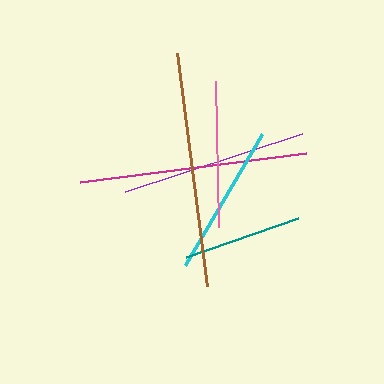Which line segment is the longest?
The brown line is the longest at approximately 235 pixels.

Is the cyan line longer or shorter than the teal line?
The cyan line is longer than the teal line.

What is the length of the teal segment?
The teal segment is approximately 118 pixels long.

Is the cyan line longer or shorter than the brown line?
The brown line is longer than the cyan line.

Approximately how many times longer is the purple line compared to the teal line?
The purple line is approximately 1.6 times the length of the teal line.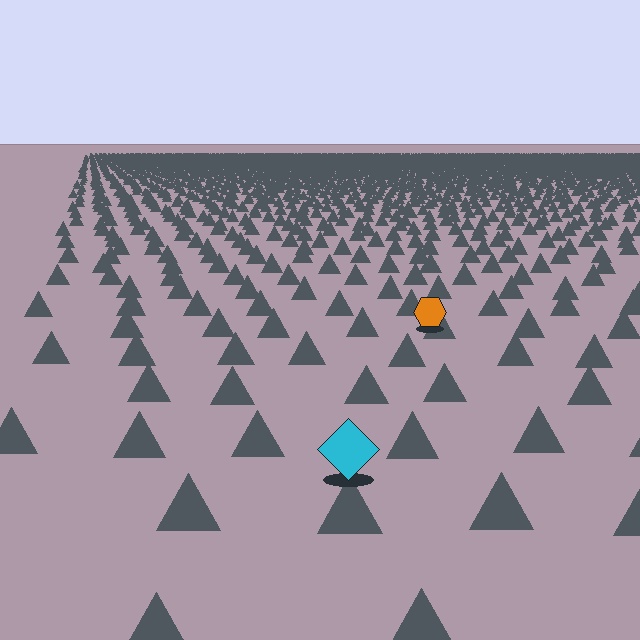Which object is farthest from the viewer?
The orange hexagon is farthest from the viewer. It appears smaller and the ground texture around it is denser.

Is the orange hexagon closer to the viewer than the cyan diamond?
No. The cyan diamond is closer — you can tell from the texture gradient: the ground texture is coarser near it.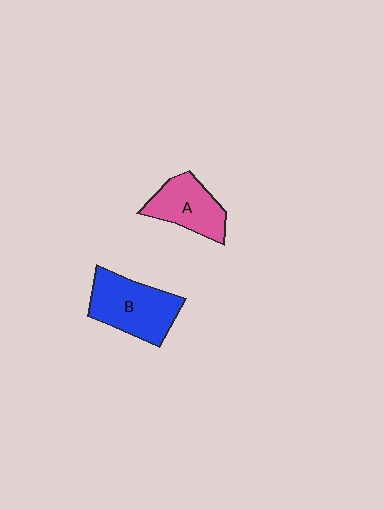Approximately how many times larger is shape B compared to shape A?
Approximately 1.3 times.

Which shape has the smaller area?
Shape A (pink).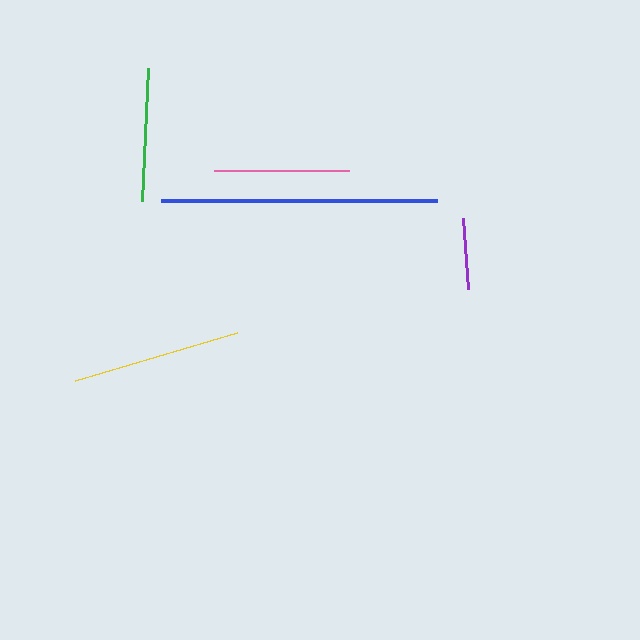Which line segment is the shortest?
The purple line is the shortest at approximately 72 pixels.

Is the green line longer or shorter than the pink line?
The pink line is longer than the green line.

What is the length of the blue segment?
The blue segment is approximately 276 pixels long.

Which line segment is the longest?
The blue line is the longest at approximately 276 pixels.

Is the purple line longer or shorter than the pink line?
The pink line is longer than the purple line.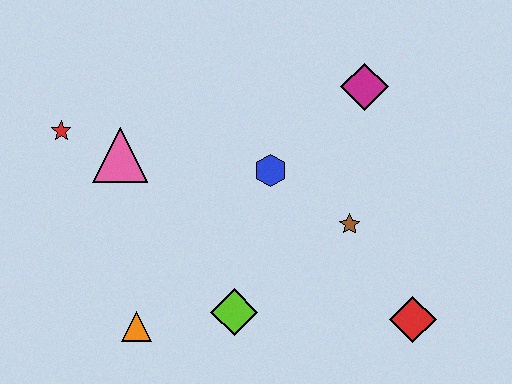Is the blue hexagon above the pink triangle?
No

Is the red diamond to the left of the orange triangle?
No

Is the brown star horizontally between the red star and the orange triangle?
No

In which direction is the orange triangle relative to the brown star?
The orange triangle is to the left of the brown star.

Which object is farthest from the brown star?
The red star is farthest from the brown star.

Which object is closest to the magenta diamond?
The blue hexagon is closest to the magenta diamond.